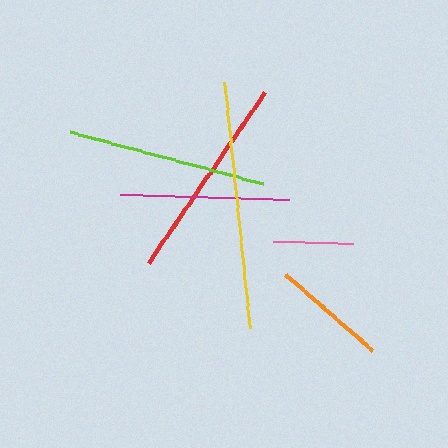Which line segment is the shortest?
The pink line is the shortest at approximately 80 pixels.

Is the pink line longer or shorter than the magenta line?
The magenta line is longer than the pink line.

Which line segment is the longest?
The yellow line is the longest at approximately 247 pixels.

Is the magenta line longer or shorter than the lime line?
The lime line is longer than the magenta line.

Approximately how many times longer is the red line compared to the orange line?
The red line is approximately 1.8 times the length of the orange line.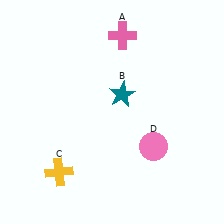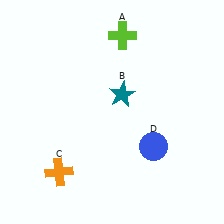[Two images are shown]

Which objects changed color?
A changed from pink to lime. C changed from yellow to orange. D changed from pink to blue.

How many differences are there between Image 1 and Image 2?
There are 3 differences between the two images.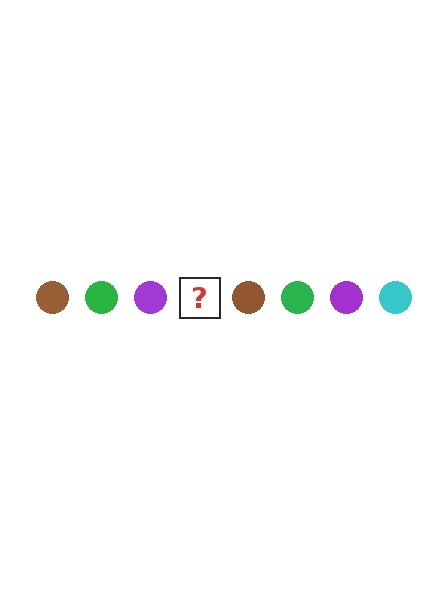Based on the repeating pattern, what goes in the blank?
The blank should be a cyan circle.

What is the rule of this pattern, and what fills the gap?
The rule is that the pattern cycles through brown, green, purple, cyan circles. The gap should be filled with a cyan circle.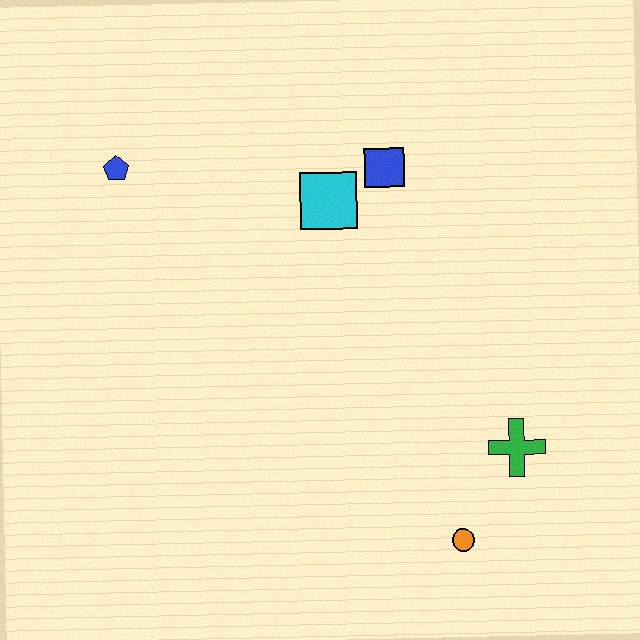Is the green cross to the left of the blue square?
No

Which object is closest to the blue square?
The cyan square is closest to the blue square.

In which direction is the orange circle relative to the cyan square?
The orange circle is below the cyan square.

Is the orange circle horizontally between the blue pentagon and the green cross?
Yes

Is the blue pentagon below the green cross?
No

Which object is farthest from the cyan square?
The orange circle is farthest from the cyan square.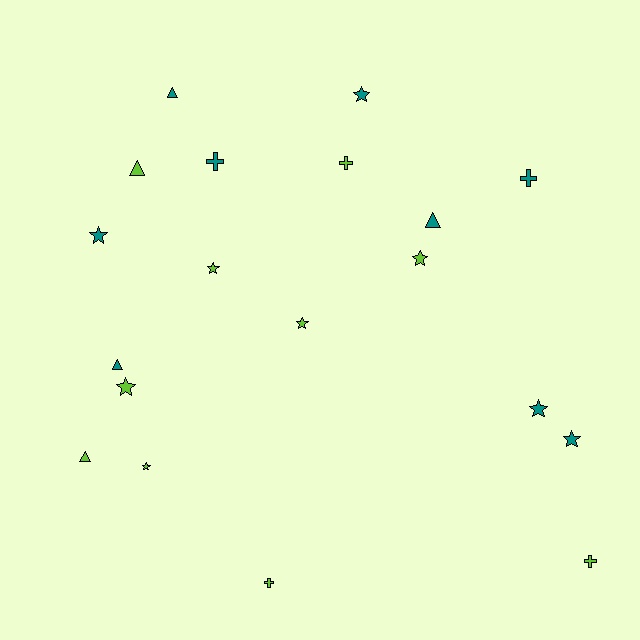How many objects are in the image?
There are 19 objects.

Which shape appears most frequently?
Star, with 9 objects.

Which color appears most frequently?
Lime, with 10 objects.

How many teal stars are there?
There are 4 teal stars.